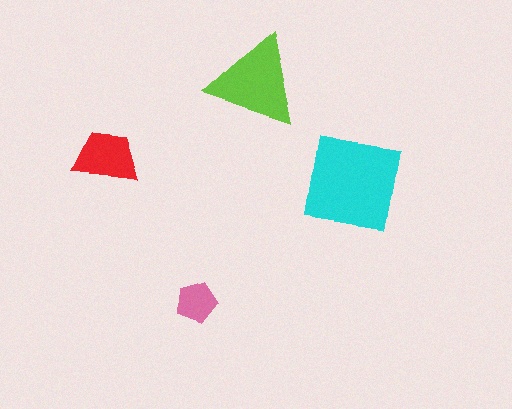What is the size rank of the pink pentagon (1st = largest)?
4th.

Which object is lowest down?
The pink pentagon is bottommost.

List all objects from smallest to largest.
The pink pentagon, the red trapezoid, the lime triangle, the cyan square.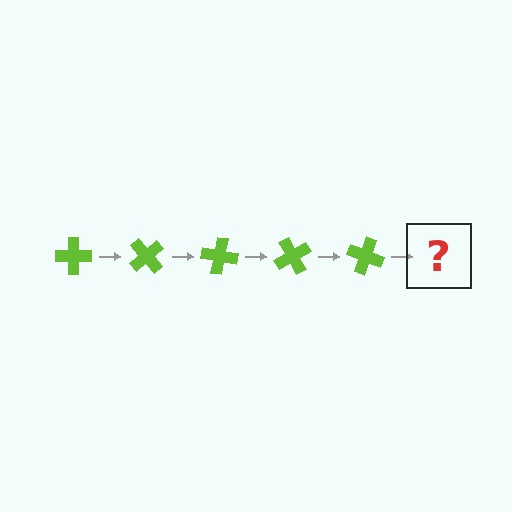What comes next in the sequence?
The next element should be a lime cross rotated 250 degrees.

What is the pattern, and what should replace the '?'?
The pattern is that the cross rotates 50 degrees each step. The '?' should be a lime cross rotated 250 degrees.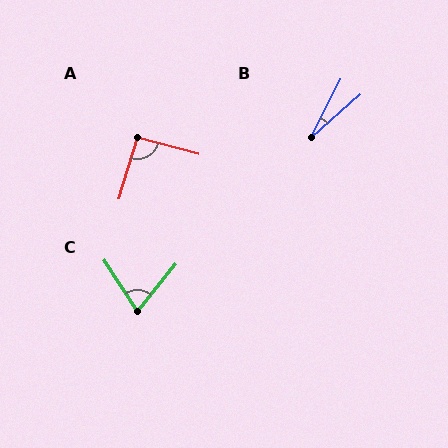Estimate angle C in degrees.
Approximately 72 degrees.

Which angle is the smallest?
B, at approximately 21 degrees.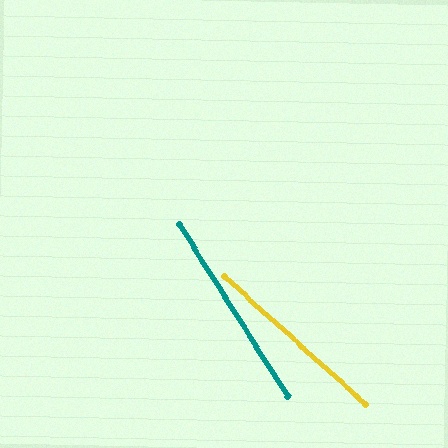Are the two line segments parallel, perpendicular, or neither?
Neither parallel nor perpendicular — they differ by about 16°.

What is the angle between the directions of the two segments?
Approximately 16 degrees.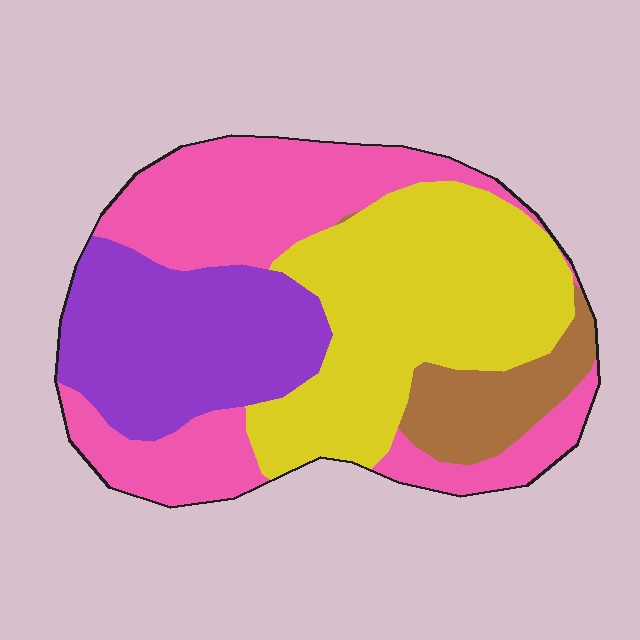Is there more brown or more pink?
Pink.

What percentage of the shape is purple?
Purple covers around 25% of the shape.